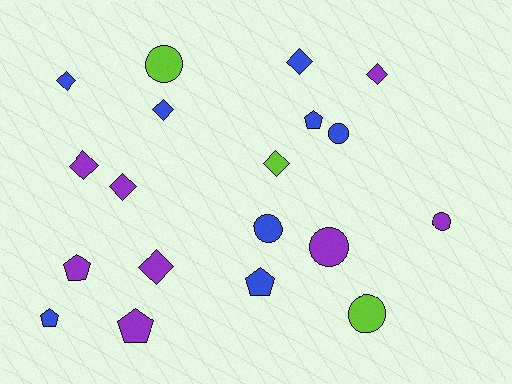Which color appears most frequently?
Blue, with 8 objects.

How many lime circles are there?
There are 2 lime circles.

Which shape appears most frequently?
Diamond, with 8 objects.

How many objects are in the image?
There are 19 objects.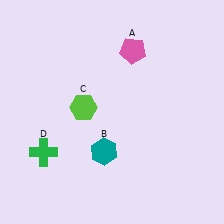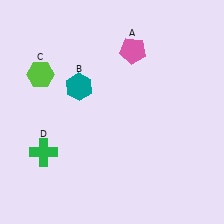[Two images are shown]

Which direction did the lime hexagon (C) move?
The lime hexagon (C) moved left.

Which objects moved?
The objects that moved are: the teal hexagon (B), the lime hexagon (C).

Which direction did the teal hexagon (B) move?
The teal hexagon (B) moved up.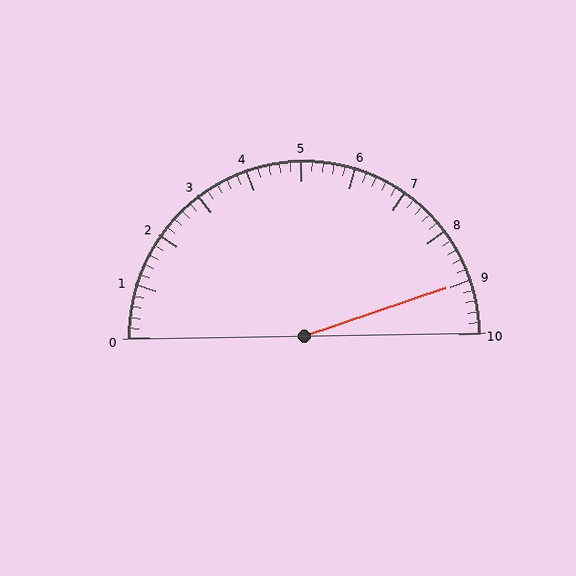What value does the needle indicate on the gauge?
The needle indicates approximately 9.0.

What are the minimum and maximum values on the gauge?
The gauge ranges from 0 to 10.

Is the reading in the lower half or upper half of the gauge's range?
The reading is in the upper half of the range (0 to 10).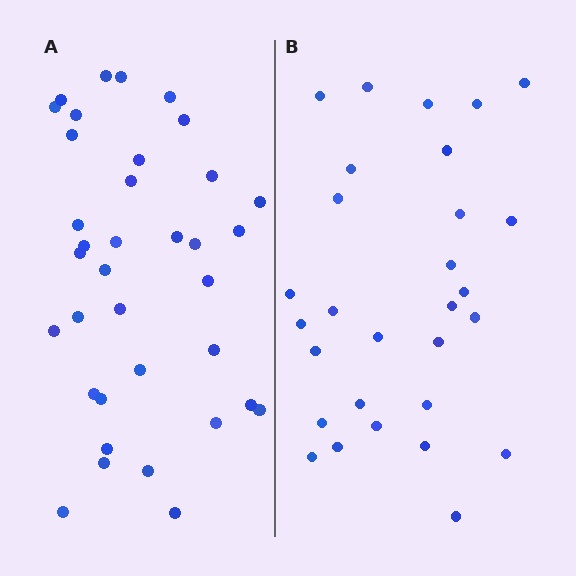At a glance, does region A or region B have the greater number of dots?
Region A (the left region) has more dots.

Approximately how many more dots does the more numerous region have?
Region A has roughly 8 or so more dots than region B.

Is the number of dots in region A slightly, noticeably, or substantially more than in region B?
Region A has only slightly more — the two regions are fairly close. The ratio is roughly 1.2 to 1.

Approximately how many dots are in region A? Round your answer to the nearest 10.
About 40 dots. (The exact count is 36, which rounds to 40.)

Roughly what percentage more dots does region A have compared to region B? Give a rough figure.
About 25% more.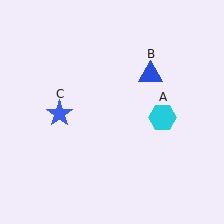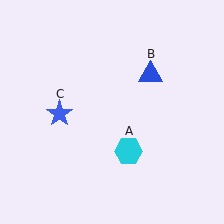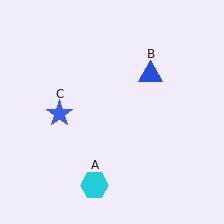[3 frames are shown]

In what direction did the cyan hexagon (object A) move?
The cyan hexagon (object A) moved down and to the left.